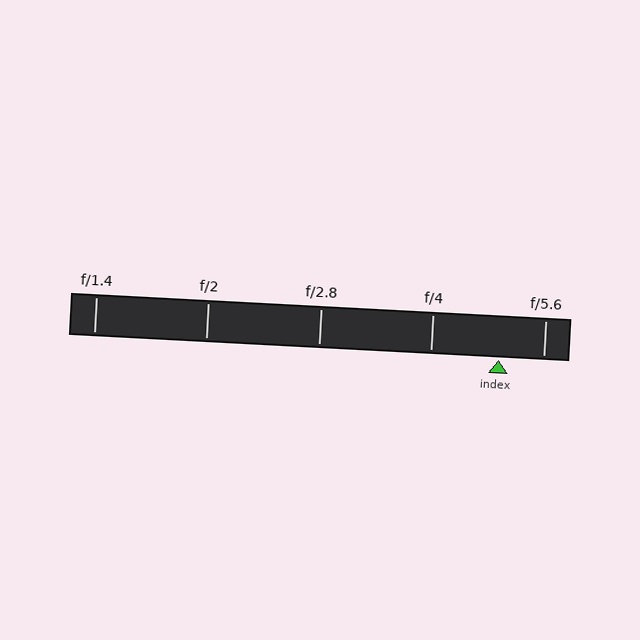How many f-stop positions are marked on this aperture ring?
There are 5 f-stop positions marked.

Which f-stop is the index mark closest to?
The index mark is closest to f/5.6.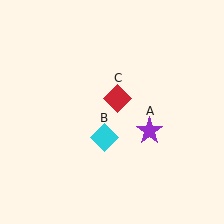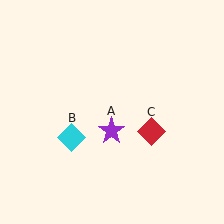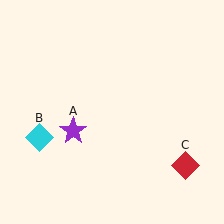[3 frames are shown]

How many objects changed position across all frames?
3 objects changed position: purple star (object A), cyan diamond (object B), red diamond (object C).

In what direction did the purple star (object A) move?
The purple star (object A) moved left.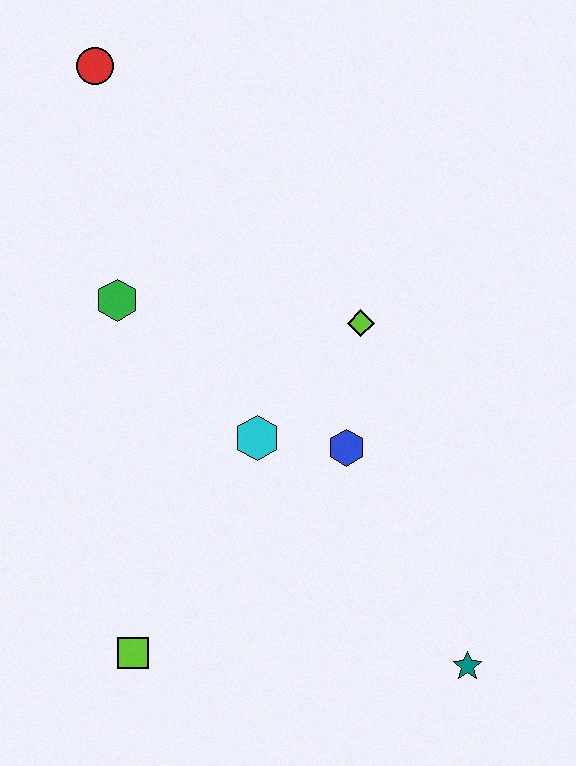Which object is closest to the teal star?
The blue hexagon is closest to the teal star.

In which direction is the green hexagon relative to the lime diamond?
The green hexagon is to the left of the lime diamond.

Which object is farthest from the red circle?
The teal star is farthest from the red circle.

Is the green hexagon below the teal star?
No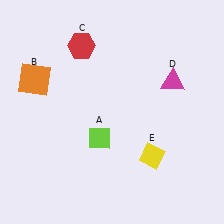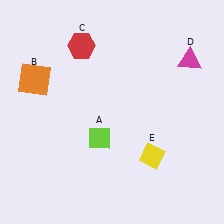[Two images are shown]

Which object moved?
The magenta triangle (D) moved up.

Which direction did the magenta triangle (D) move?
The magenta triangle (D) moved up.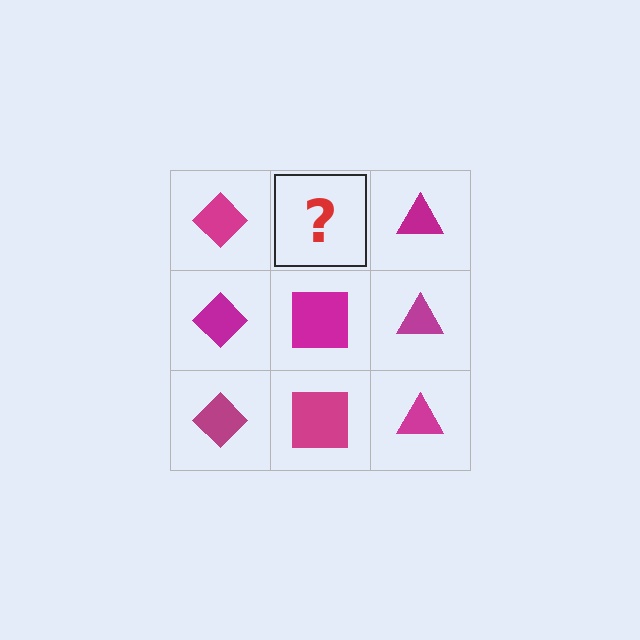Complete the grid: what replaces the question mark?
The question mark should be replaced with a magenta square.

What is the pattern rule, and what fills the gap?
The rule is that each column has a consistent shape. The gap should be filled with a magenta square.